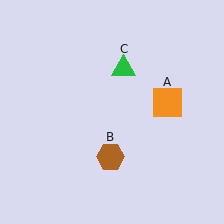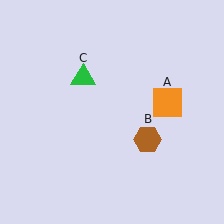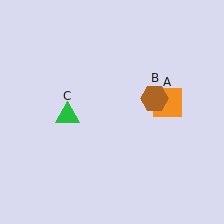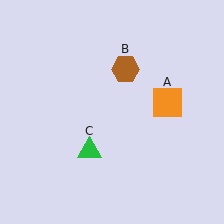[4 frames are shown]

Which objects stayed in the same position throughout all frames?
Orange square (object A) remained stationary.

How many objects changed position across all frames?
2 objects changed position: brown hexagon (object B), green triangle (object C).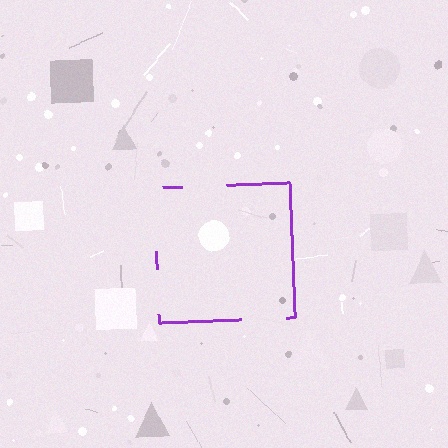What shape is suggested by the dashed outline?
The dashed outline suggests a square.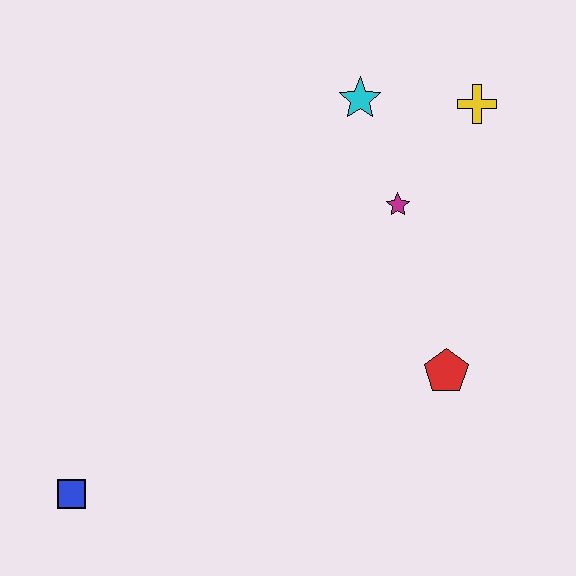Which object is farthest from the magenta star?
The blue square is farthest from the magenta star.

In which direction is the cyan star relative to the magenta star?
The cyan star is above the magenta star.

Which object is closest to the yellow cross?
The cyan star is closest to the yellow cross.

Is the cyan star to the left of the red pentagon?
Yes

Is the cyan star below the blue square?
No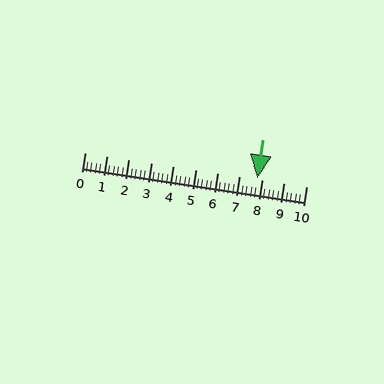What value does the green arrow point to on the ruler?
The green arrow points to approximately 7.8.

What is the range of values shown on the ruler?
The ruler shows values from 0 to 10.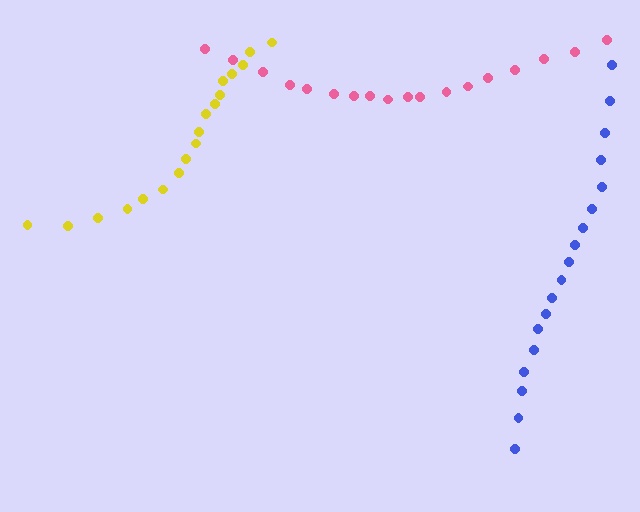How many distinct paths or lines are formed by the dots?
There are 3 distinct paths.